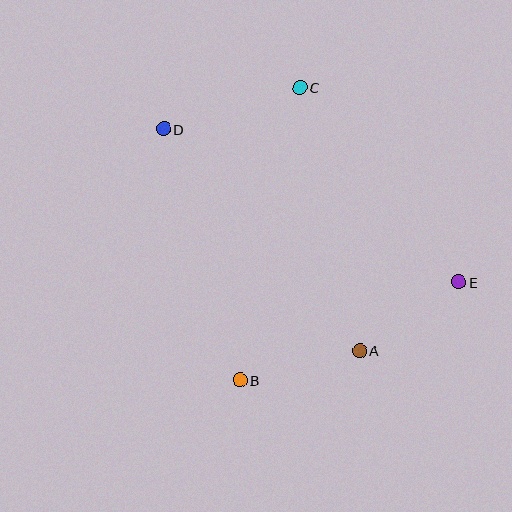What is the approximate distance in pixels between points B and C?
The distance between B and C is approximately 299 pixels.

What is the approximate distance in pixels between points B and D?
The distance between B and D is approximately 262 pixels.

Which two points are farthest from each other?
Points D and E are farthest from each other.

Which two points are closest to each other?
Points A and E are closest to each other.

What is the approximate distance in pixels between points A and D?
The distance between A and D is approximately 296 pixels.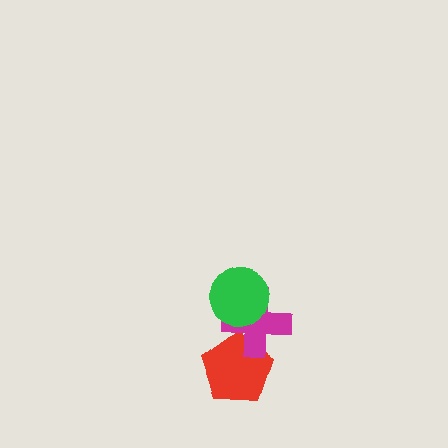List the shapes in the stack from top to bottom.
From top to bottom: the green circle, the magenta cross, the red pentagon.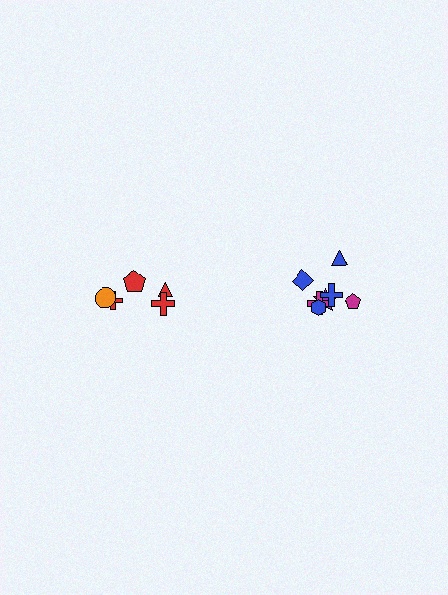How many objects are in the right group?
There are 7 objects.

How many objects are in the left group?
There are 5 objects.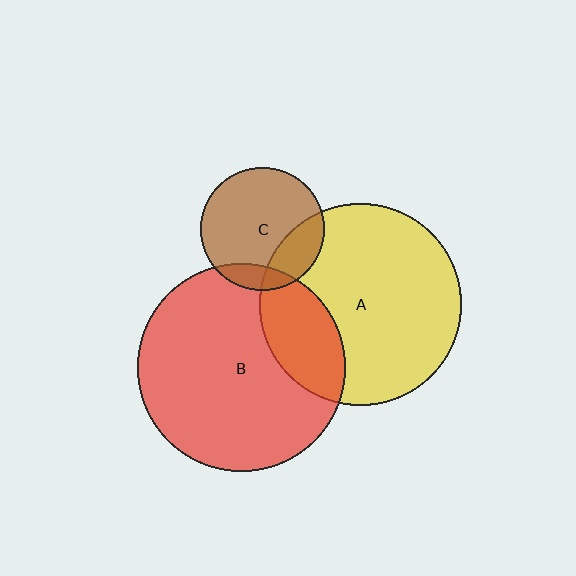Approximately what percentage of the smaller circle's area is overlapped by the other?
Approximately 25%.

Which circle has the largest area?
Circle B (red).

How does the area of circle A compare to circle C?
Approximately 2.7 times.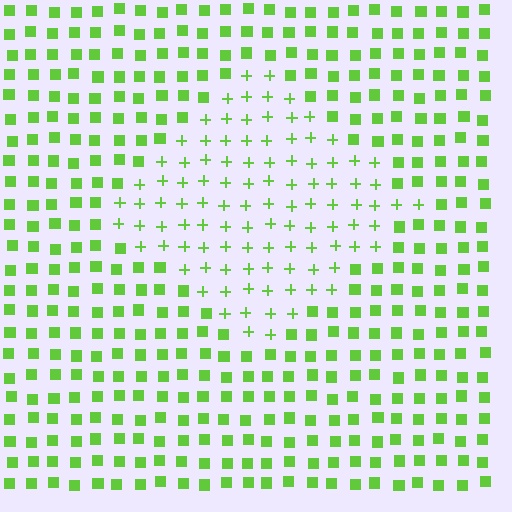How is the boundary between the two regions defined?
The boundary is defined by a change in element shape: plus signs inside vs. squares outside. All elements share the same color and spacing.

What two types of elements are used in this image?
The image uses plus signs inside the diamond region and squares outside it.